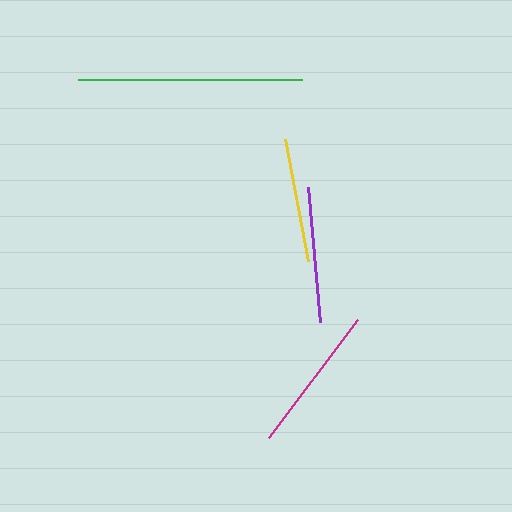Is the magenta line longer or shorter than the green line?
The green line is longer than the magenta line.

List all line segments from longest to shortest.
From longest to shortest: green, magenta, purple, yellow.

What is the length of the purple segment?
The purple segment is approximately 136 pixels long.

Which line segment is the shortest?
The yellow line is the shortest at approximately 124 pixels.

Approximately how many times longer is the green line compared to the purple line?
The green line is approximately 1.7 times the length of the purple line.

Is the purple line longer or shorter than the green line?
The green line is longer than the purple line.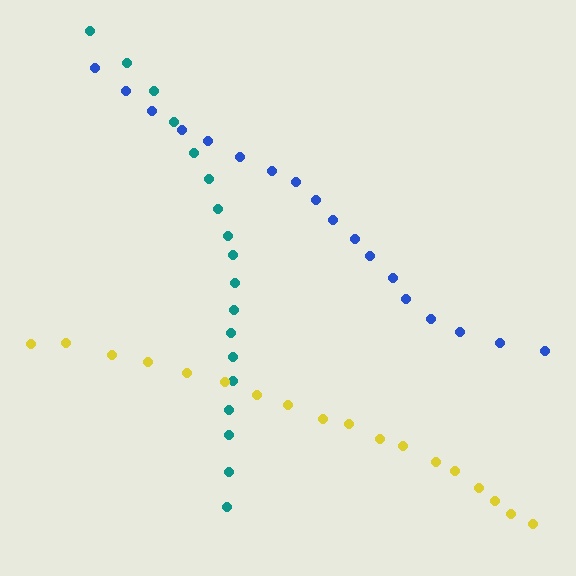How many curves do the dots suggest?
There are 3 distinct paths.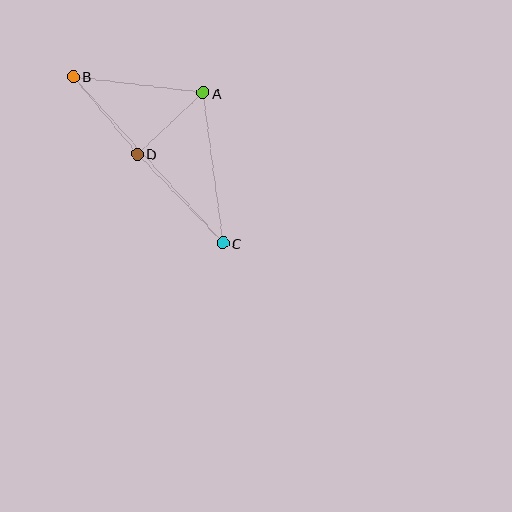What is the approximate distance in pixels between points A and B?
The distance between A and B is approximately 130 pixels.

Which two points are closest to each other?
Points A and D are closest to each other.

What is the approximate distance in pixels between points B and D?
The distance between B and D is approximately 100 pixels.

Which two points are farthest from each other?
Points B and C are farthest from each other.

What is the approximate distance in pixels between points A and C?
The distance between A and C is approximately 151 pixels.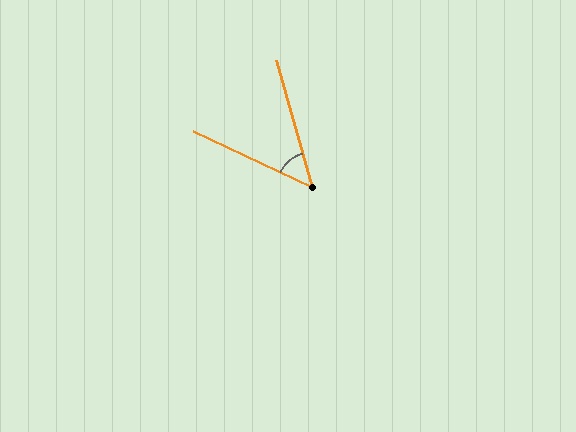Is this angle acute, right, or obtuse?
It is acute.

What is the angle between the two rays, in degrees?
Approximately 49 degrees.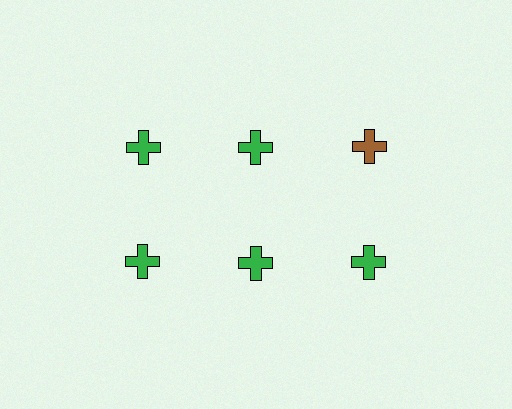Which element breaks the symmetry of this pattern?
The brown cross in the top row, center column breaks the symmetry. All other shapes are green crosses.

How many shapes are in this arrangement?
There are 6 shapes arranged in a grid pattern.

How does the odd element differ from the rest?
It has a different color: brown instead of green.